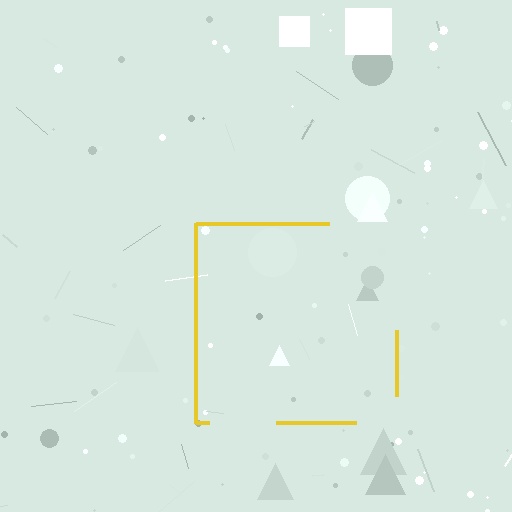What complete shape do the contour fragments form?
The contour fragments form a square.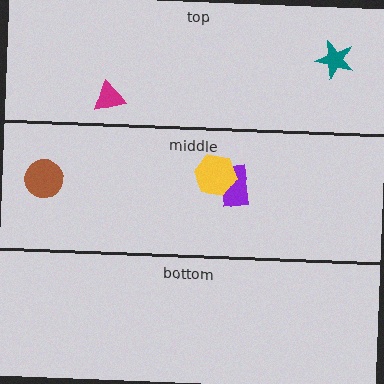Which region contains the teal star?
The top region.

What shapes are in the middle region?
The purple rectangle, the yellow hexagon, the brown circle.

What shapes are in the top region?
The magenta triangle, the teal star.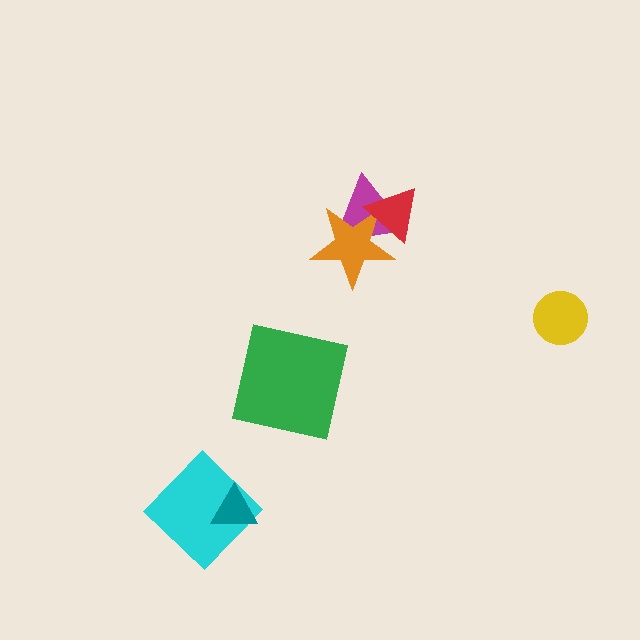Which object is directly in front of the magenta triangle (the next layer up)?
The orange star is directly in front of the magenta triangle.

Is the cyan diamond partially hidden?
Yes, it is partially covered by another shape.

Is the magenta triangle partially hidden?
Yes, it is partially covered by another shape.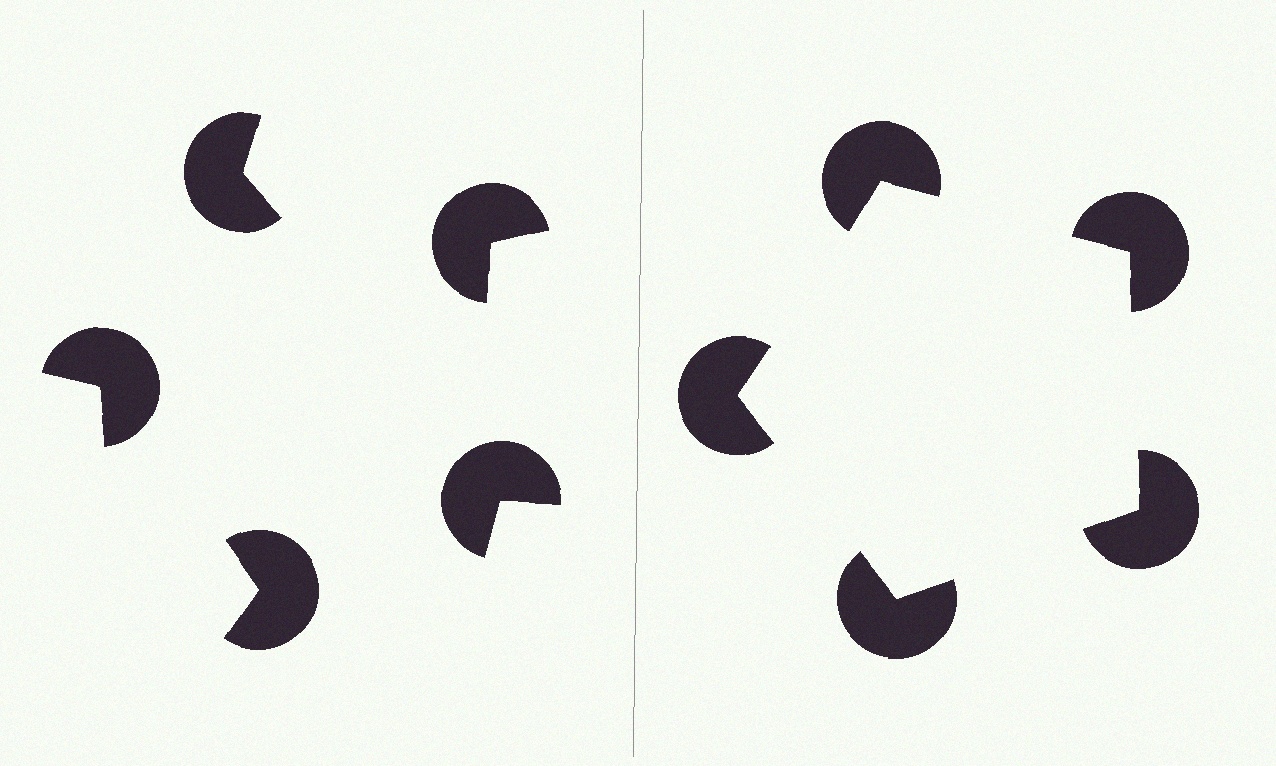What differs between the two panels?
The pac-man discs are positioned identically on both sides; only the wedge orientations differ. On the right they align to a pentagon; on the left they are misaligned.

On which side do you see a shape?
An illusory pentagon appears on the right side. On the left side the wedge cuts are rotated, so no coherent shape forms.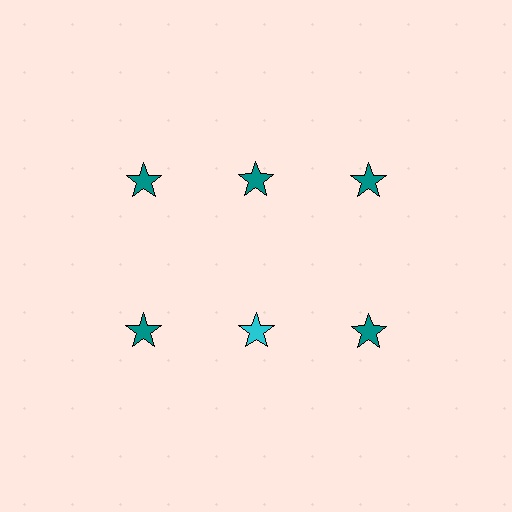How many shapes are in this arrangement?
There are 6 shapes arranged in a grid pattern.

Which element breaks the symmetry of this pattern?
The cyan star in the second row, second from left column breaks the symmetry. All other shapes are teal stars.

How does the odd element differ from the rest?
It has a different color: cyan instead of teal.